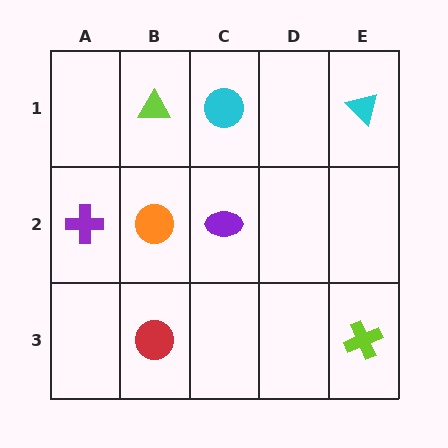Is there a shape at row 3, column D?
No, that cell is empty.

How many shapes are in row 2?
3 shapes.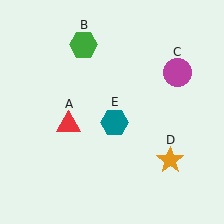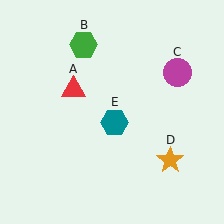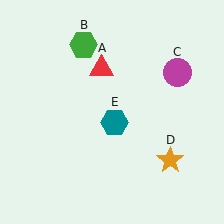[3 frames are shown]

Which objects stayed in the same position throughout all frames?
Green hexagon (object B) and magenta circle (object C) and orange star (object D) and teal hexagon (object E) remained stationary.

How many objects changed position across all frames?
1 object changed position: red triangle (object A).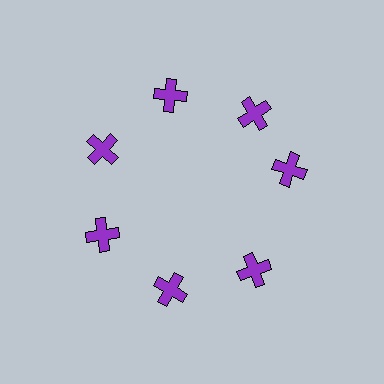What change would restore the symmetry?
The symmetry would be restored by rotating it back into even spacing with its neighbors so that all 7 crosses sit at equal angles and equal distance from the center.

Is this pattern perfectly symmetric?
No. The 7 purple crosses are arranged in a ring, but one element near the 3 o'clock position is rotated out of alignment along the ring, breaking the 7-fold rotational symmetry.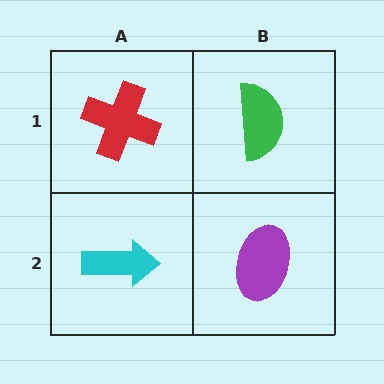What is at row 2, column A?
A cyan arrow.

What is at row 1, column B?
A green semicircle.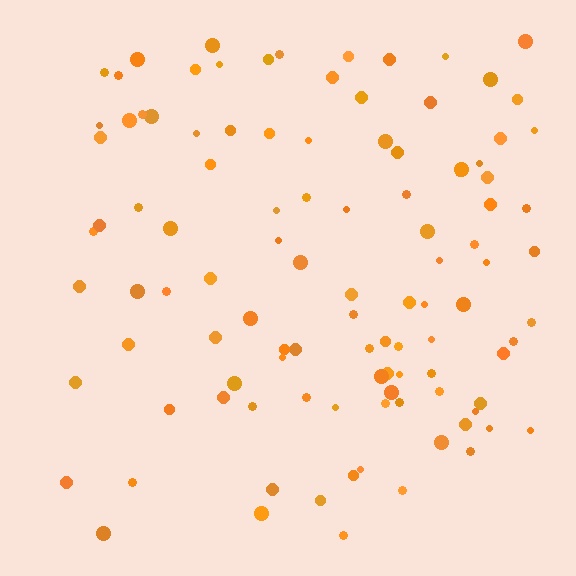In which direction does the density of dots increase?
From left to right, with the right side densest.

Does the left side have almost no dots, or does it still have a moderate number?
Still a moderate number, just noticeably fewer than the right.